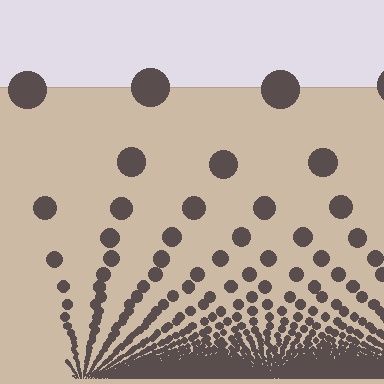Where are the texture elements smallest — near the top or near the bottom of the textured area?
Near the bottom.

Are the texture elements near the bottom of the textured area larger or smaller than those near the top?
Smaller. The gradient is inverted — elements near the bottom are smaller and denser.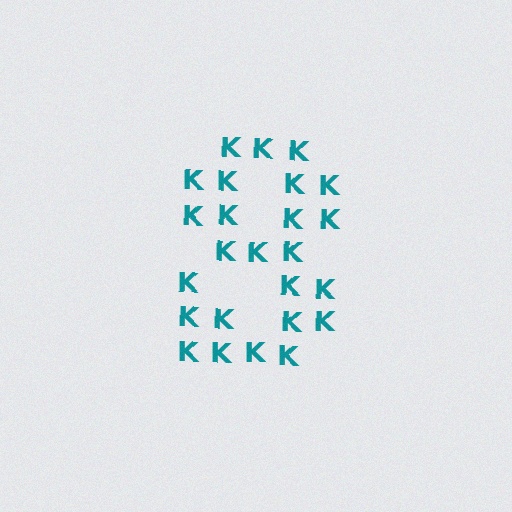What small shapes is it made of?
It is made of small letter K's.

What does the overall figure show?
The overall figure shows the digit 8.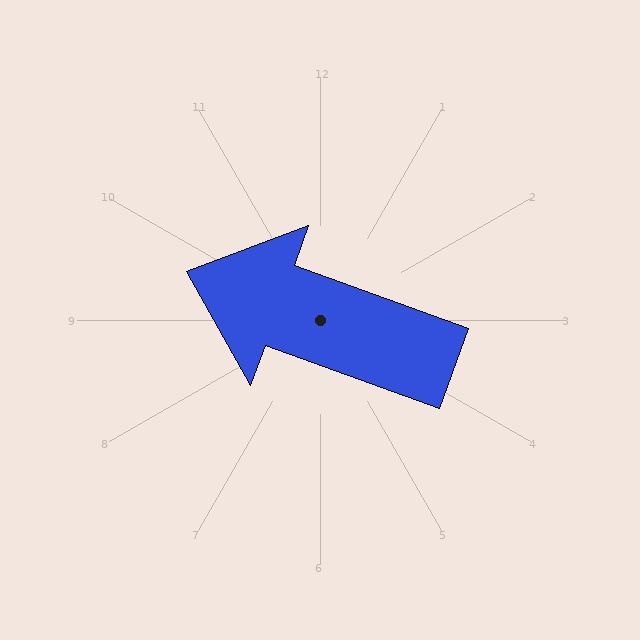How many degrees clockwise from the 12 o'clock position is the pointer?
Approximately 290 degrees.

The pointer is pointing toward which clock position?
Roughly 10 o'clock.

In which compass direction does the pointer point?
West.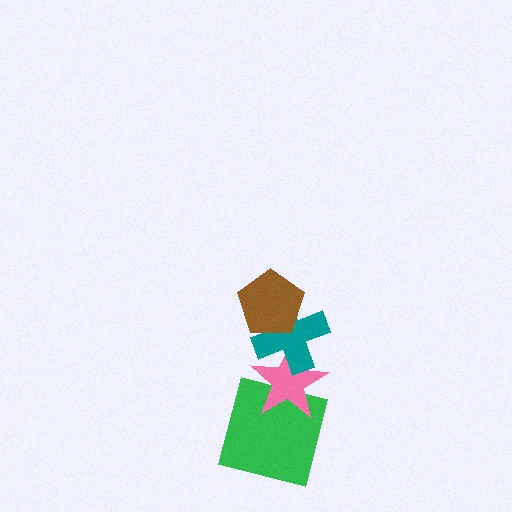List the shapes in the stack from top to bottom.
From top to bottom: the brown pentagon, the teal cross, the pink star, the green square.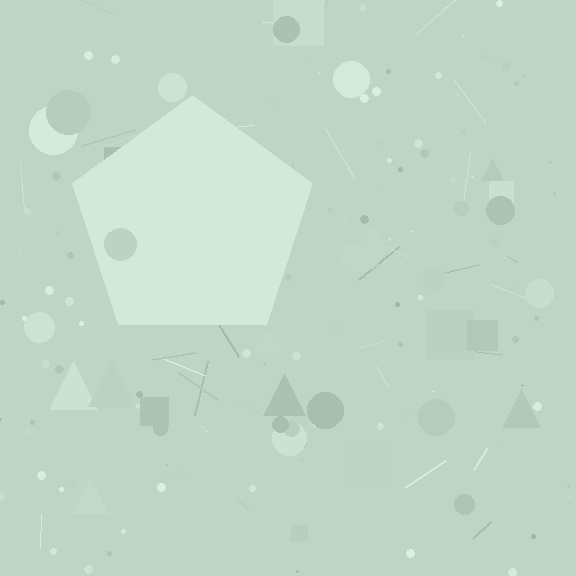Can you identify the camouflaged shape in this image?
The camouflaged shape is a pentagon.